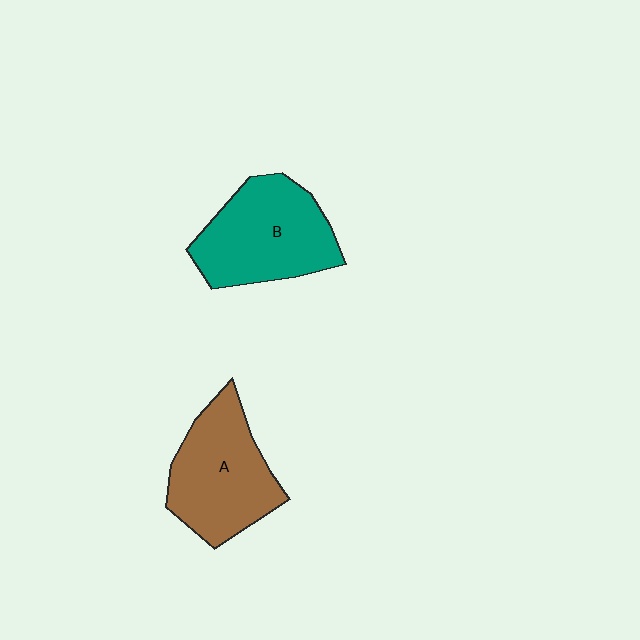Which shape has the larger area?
Shape B (teal).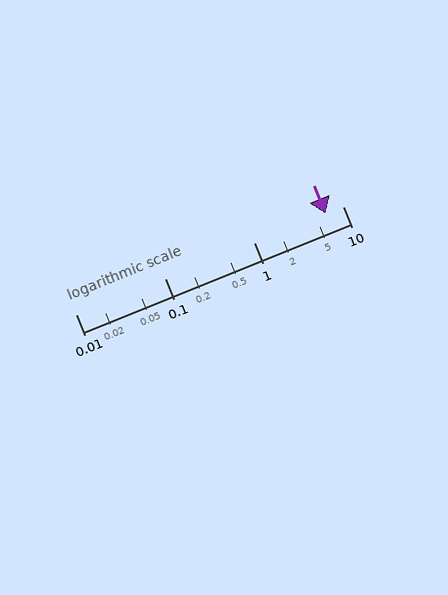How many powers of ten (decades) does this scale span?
The scale spans 3 decades, from 0.01 to 10.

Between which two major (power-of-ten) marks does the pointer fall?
The pointer is between 1 and 10.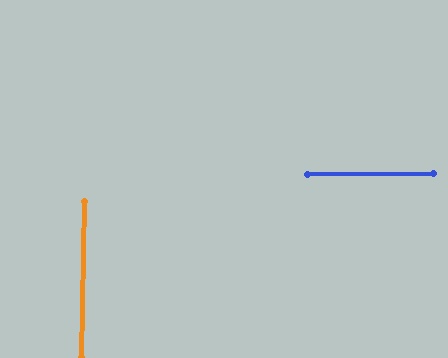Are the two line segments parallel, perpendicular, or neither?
Perpendicular — they meet at approximately 89°.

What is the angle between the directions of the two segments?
Approximately 89 degrees.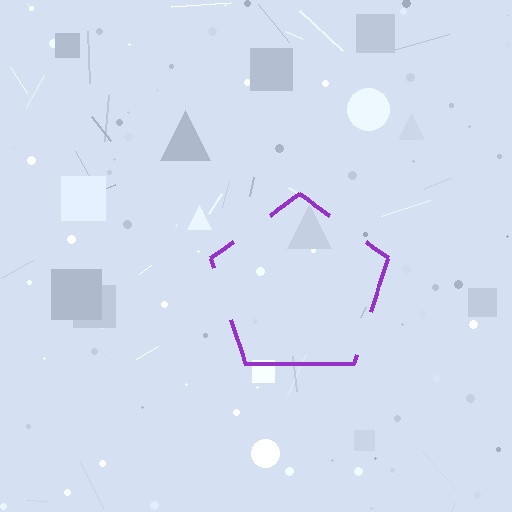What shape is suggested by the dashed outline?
The dashed outline suggests a pentagon.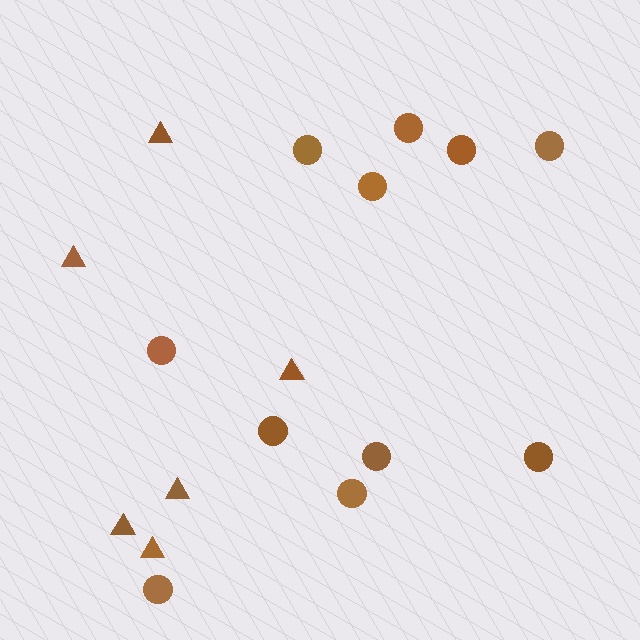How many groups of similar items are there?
There are 2 groups: one group of circles (11) and one group of triangles (6).